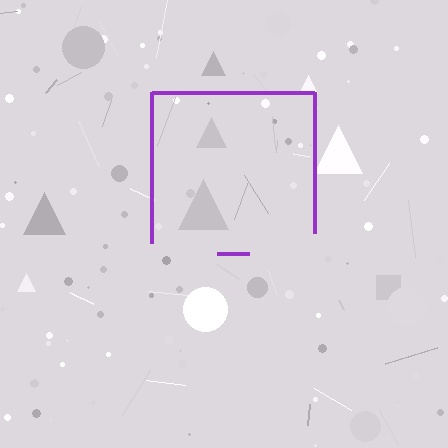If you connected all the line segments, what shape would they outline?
They would outline a square.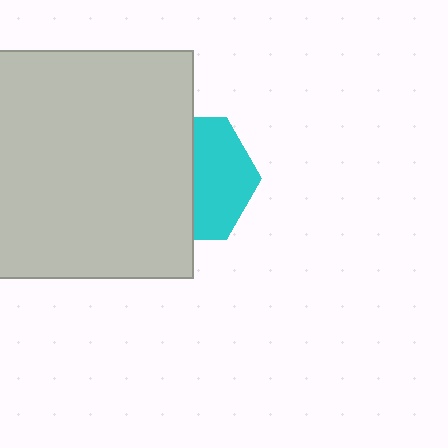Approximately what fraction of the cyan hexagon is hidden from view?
Roughly 53% of the cyan hexagon is hidden behind the light gray rectangle.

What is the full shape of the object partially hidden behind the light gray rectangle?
The partially hidden object is a cyan hexagon.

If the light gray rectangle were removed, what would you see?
You would see the complete cyan hexagon.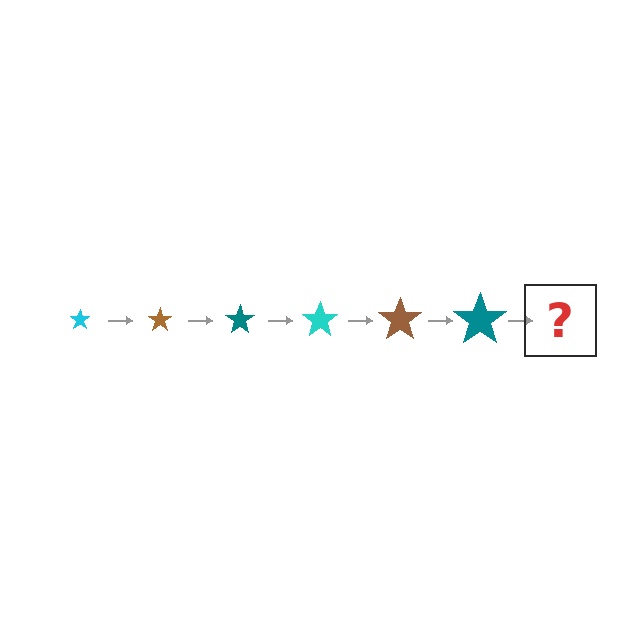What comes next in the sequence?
The next element should be a cyan star, larger than the previous one.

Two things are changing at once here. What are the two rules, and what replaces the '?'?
The two rules are that the star grows larger each step and the color cycles through cyan, brown, and teal. The '?' should be a cyan star, larger than the previous one.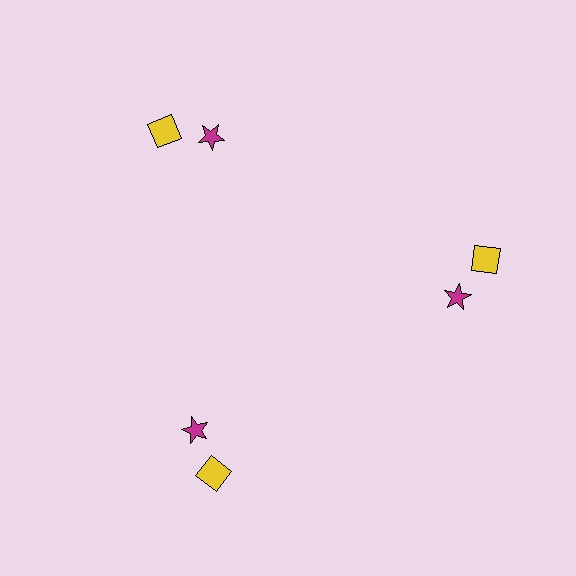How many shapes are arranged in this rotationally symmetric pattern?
There are 6 shapes, arranged in 3 groups of 2.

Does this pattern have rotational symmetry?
Yes, this pattern has 3-fold rotational symmetry. It looks the same after rotating 120 degrees around the center.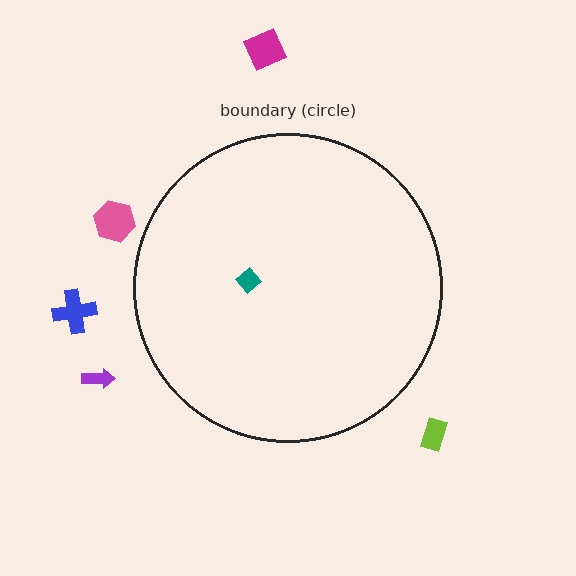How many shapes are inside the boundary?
1 inside, 5 outside.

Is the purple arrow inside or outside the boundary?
Outside.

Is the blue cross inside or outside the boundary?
Outside.